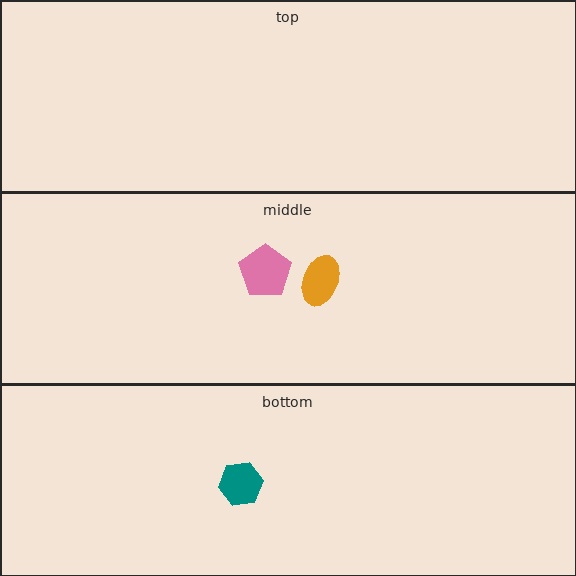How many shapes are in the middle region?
2.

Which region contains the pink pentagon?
The middle region.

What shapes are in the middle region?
The pink pentagon, the orange ellipse.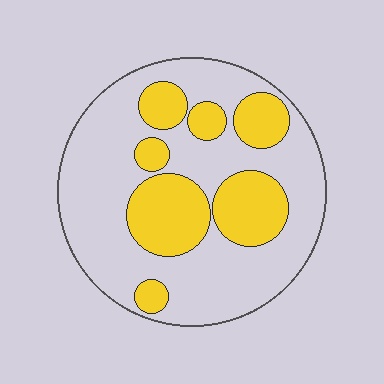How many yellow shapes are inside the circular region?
7.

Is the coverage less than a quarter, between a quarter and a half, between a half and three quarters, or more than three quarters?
Between a quarter and a half.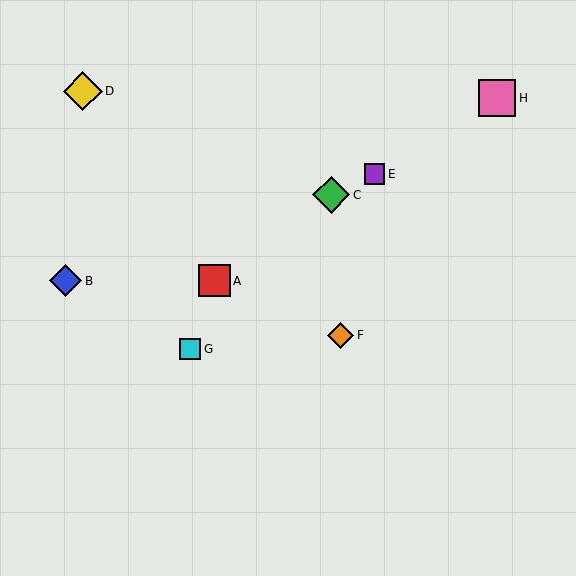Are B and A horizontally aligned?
Yes, both are at y≈281.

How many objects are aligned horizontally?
2 objects (A, B) are aligned horizontally.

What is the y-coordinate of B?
Object B is at y≈281.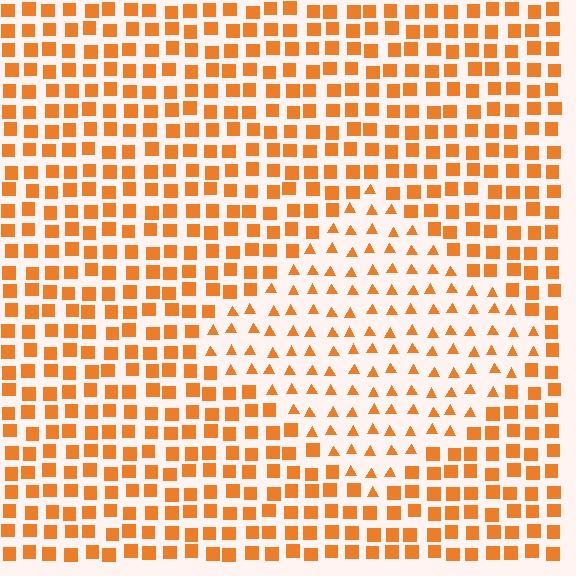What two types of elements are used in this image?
The image uses triangles inside the diamond region and squares outside it.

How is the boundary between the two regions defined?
The boundary is defined by a change in element shape: triangles inside vs. squares outside. All elements share the same color and spacing.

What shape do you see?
I see a diamond.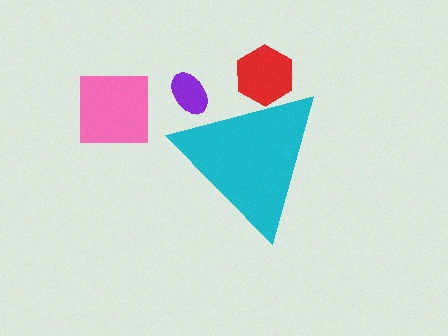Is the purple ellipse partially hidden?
Yes, the purple ellipse is partially hidden behind the cyan triangle.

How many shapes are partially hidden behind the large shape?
2 shapes are partially hidden.